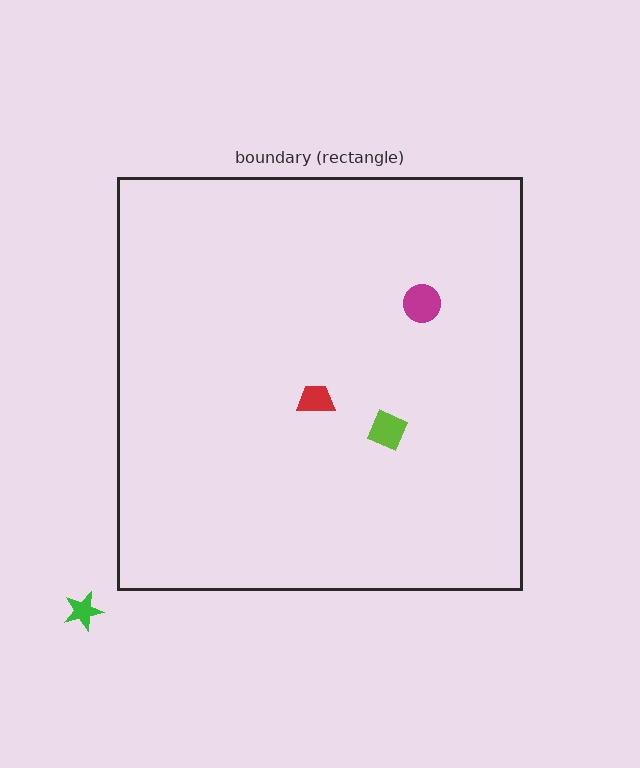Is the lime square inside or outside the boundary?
Inside.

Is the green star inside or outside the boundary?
Outside.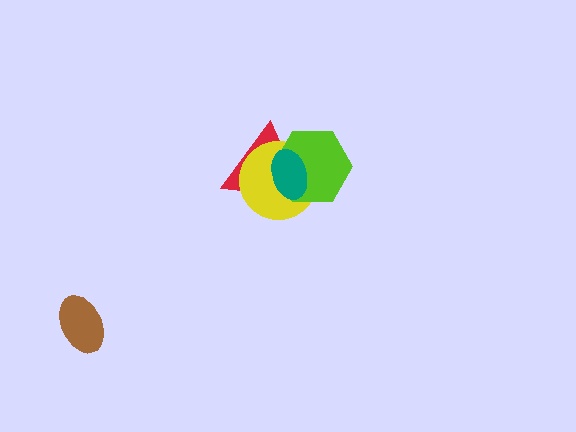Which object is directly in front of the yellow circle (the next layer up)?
The lime hexagon is directly in front of the yellow circle.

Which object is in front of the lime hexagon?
The teal ellipse is in front of the lime hexagon.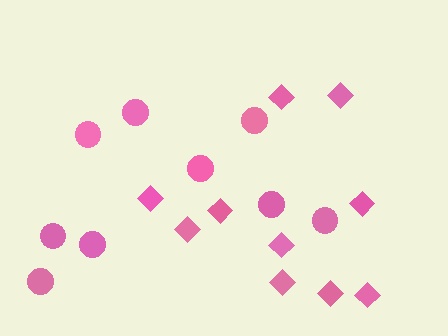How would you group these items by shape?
There are 2 groups: one group of circles (9) and one group of diamonds (10).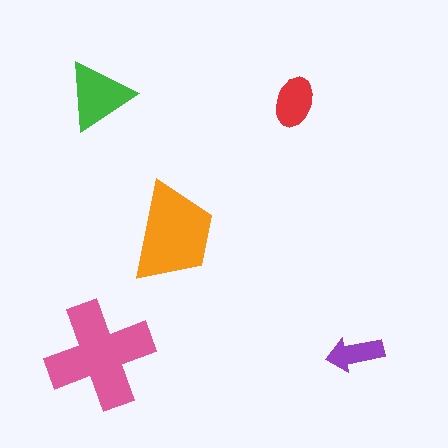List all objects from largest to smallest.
The pink cross, the orange trapezoid, the green triangle, the red ellipse, the purple arrow.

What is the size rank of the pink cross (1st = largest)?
1st.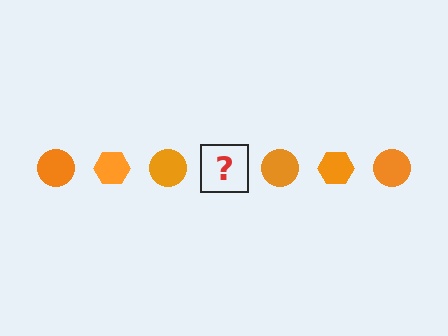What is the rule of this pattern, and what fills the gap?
The rule is that the pattern cycles through circle, hexagon shapes in orange. The gap should be filled with an orange hexagon.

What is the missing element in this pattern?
The missing element is an orange hexagon.